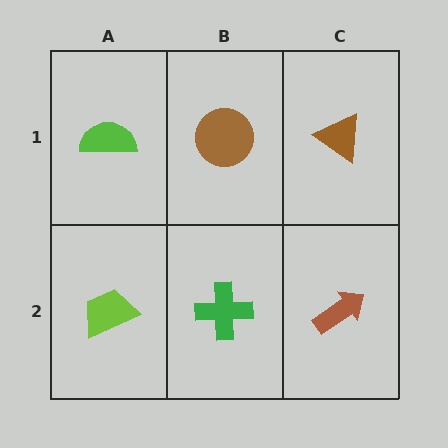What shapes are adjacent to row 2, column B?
A brown circle (row 1, column B), a lime trapezoid (row 2, column A), a brown arrow (row 2, column C).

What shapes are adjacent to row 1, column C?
A brown arrow (row 2, column C), a brown circle (row 1, column B).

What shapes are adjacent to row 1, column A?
A lime trapezoid (row 2, column A), a brown circle (row 1, column B).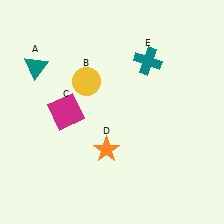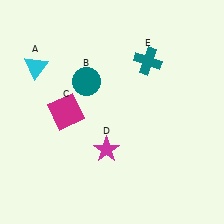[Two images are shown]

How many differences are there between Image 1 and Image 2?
There are 3 differences between the two images.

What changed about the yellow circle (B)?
In Image 1, B is yellow. In Image 2, it changed to teal.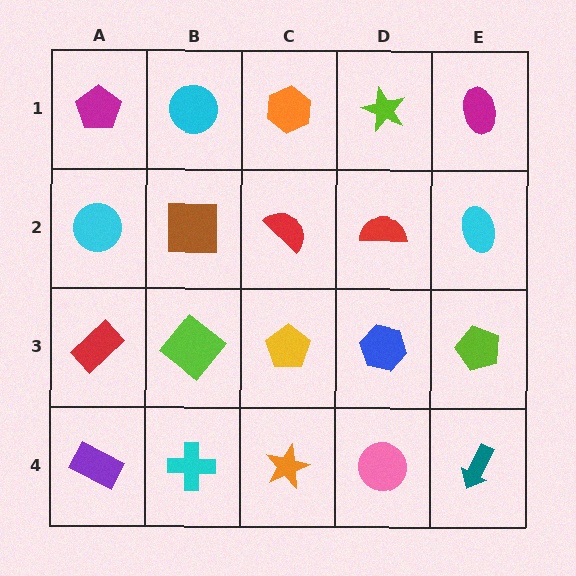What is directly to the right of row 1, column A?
A cyan circle.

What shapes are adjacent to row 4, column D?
A blue hexagon (row 3, column D), an orange star (row 4, column C), a teal arrow (row 4, column E).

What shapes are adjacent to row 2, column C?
An orange hexagon (row 1, column C), a yellow pentagon (row 3, column C), a brown square (row 2, column B), a red semicircle (row 2, column D).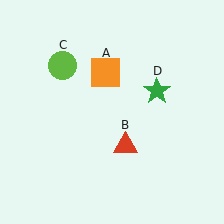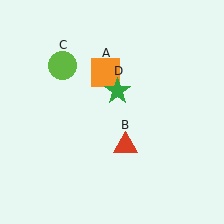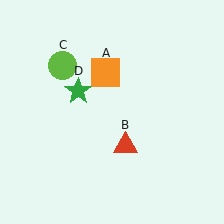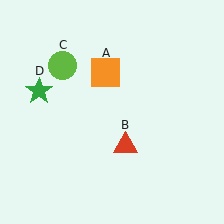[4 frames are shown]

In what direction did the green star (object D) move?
The green star (object D) moved left.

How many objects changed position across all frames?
1 object changed position: green star (object D).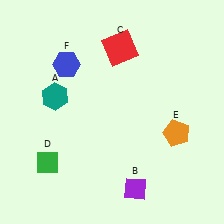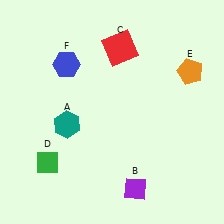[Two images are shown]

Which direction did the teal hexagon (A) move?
The teal hexagon (A) moved down.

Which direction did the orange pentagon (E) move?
The orange pentagon (E) moved up.